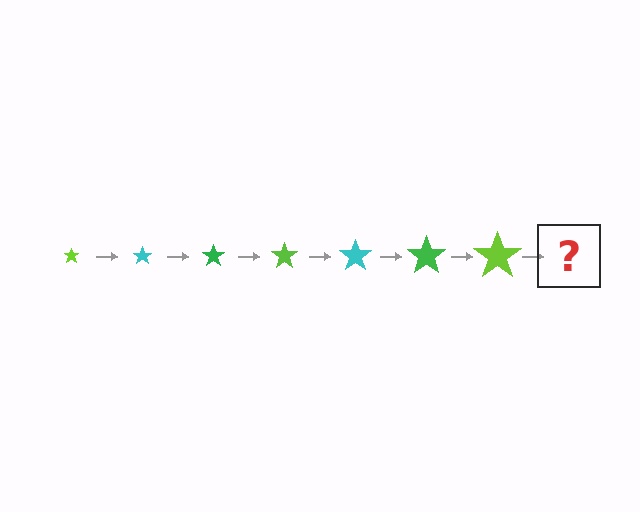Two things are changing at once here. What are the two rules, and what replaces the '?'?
The two rules are that the star grows larger each step and the color cycles through lime, cyan, and green. The '?' should be a cyan star, larger than the previous one.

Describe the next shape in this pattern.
It should be a cyan star, larger than the previous one.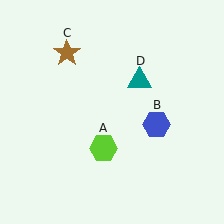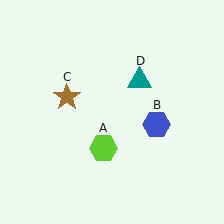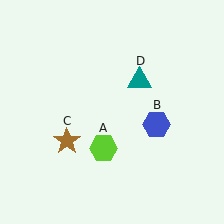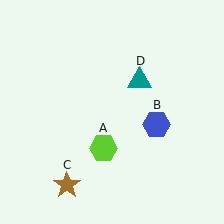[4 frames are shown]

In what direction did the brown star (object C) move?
The brown star (object C) moved down.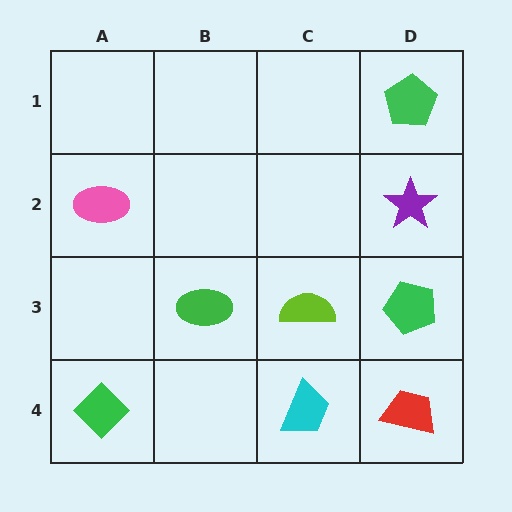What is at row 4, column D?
A red trapezoid.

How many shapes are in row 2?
2 shapes.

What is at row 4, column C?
A cyan trapezoid.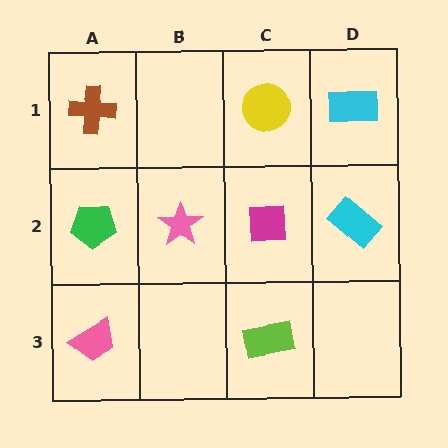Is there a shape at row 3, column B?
No, that cell is empty.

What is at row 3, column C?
A lime rectangle.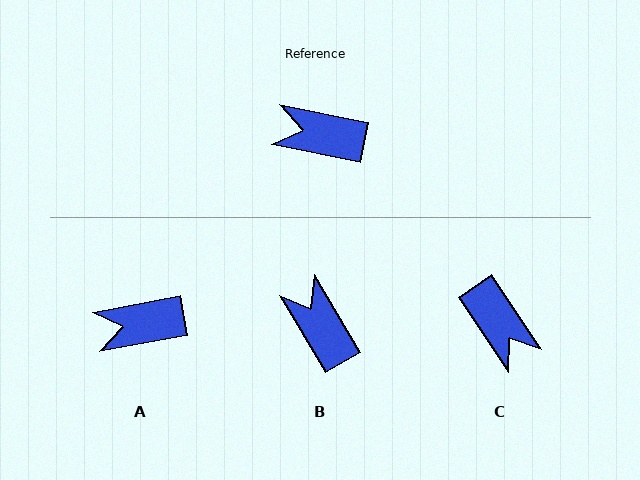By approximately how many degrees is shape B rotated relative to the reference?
Approximately 48 degrees clockwise.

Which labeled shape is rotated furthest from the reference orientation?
C, about 135 degrees away.